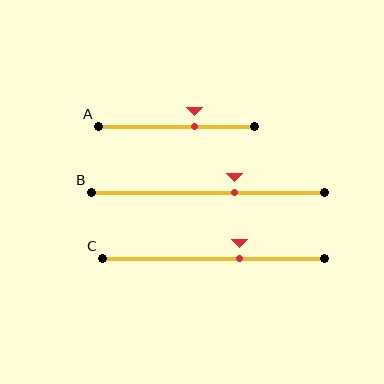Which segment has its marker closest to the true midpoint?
Segment B has its marker closest to the true midpoint.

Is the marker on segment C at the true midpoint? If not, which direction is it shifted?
No, the marker on segment C is shifted to the right by about 12% of the segment length.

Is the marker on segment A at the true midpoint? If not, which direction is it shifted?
No, the marker on segment A is shifted to the right by about 12% of the segment length.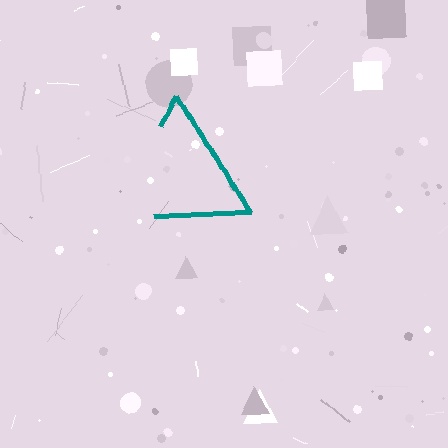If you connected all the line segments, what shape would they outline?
They would outline a triangle.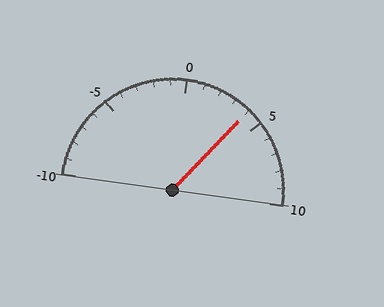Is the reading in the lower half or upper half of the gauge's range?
The reading is in the upper half of the range (-10 to 10).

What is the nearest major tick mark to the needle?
The nearest major tick mark is 5.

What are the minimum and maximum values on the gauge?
The gauge ranges from -10 to 10.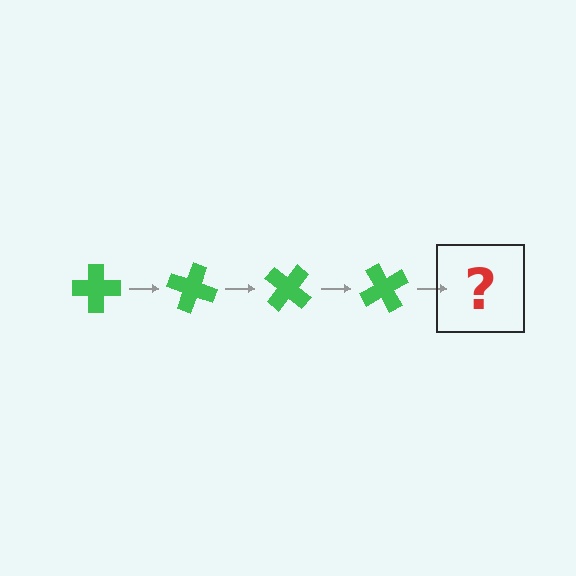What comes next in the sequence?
The next element should be a green cross rotated 80 degrees.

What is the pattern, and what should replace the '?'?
The pattern is that the cross rotates 20 degrees each step. The '?' should be a green cross rotated 80 degrees.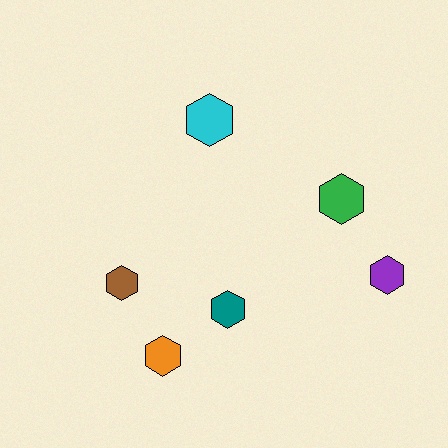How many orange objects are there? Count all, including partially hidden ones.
There is 1 orange object.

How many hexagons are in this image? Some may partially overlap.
There are 6 hexagons.